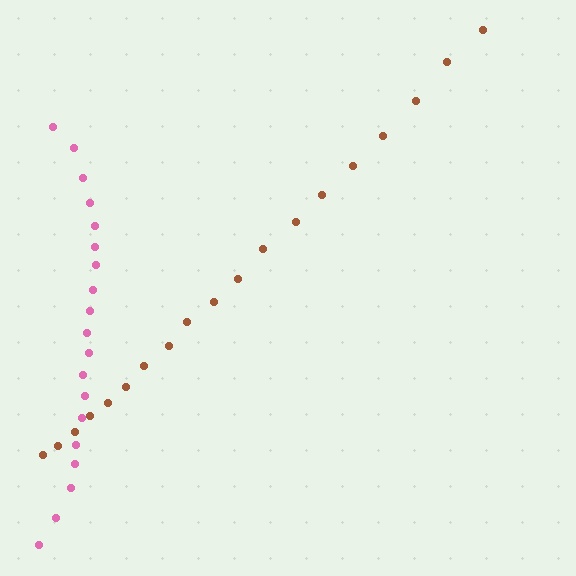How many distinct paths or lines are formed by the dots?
There are 2 distinct paths.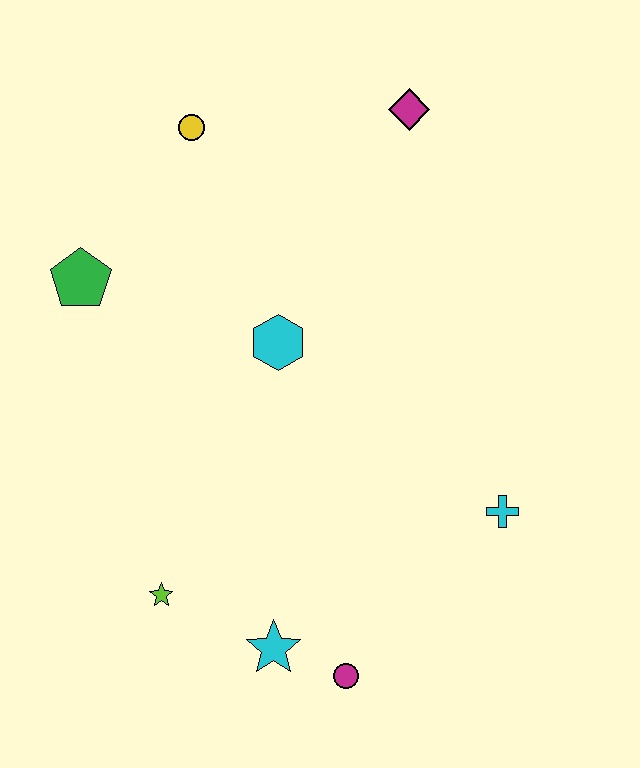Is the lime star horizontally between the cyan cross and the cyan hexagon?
No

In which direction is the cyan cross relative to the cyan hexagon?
The cyan cross is to the right of the cyan hexagon.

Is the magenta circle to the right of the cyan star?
Yes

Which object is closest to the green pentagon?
The yellow circle is closest to the green pentagon.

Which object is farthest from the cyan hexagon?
The magenta circle is farthest from the cyan hexagon.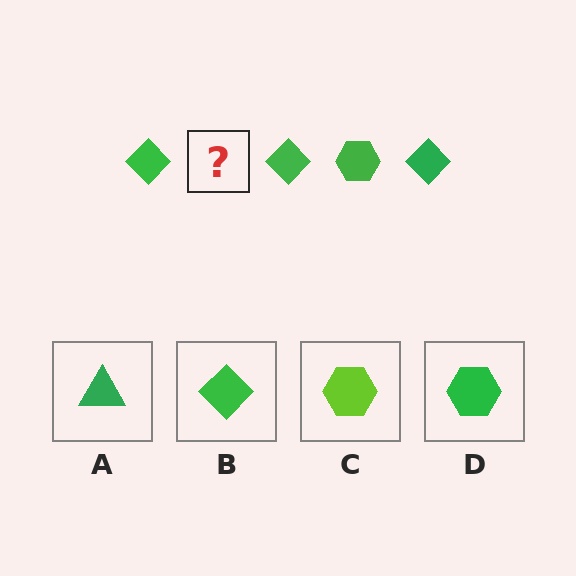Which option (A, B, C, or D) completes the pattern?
D.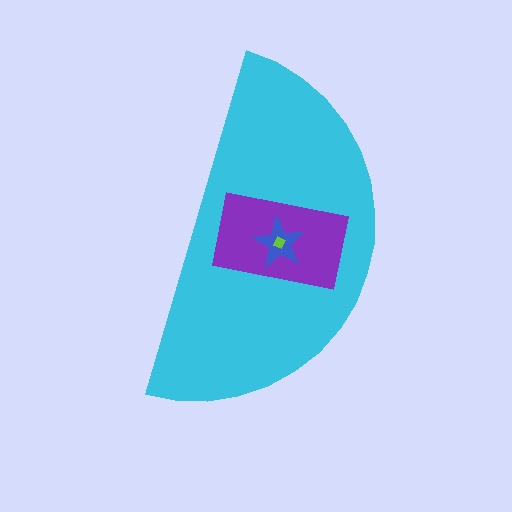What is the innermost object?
The lime diamond.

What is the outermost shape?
The cyan semicircle.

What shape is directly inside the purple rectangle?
The blue star.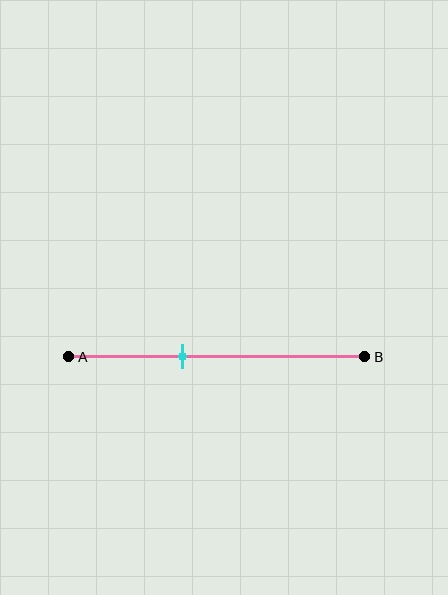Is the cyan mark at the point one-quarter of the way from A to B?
No, the mark is at about 40% from A, not at the 25% one-quarter point.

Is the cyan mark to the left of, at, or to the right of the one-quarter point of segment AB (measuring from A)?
The cyan mark is to the right of the one-quarter point of segment AB.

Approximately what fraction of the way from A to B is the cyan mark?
The cyan mark is approximately 40% of the way from A to B.